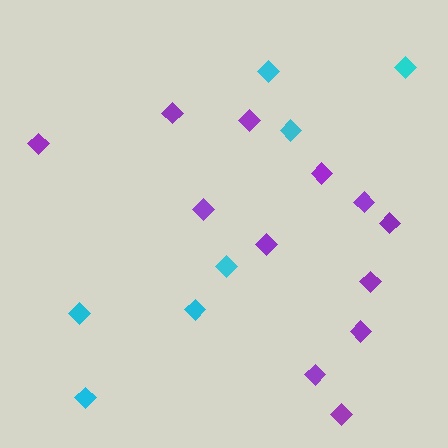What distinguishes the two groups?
There are 2 groups: one group of purple diamonds (12) and one group of cyan diamonds (7).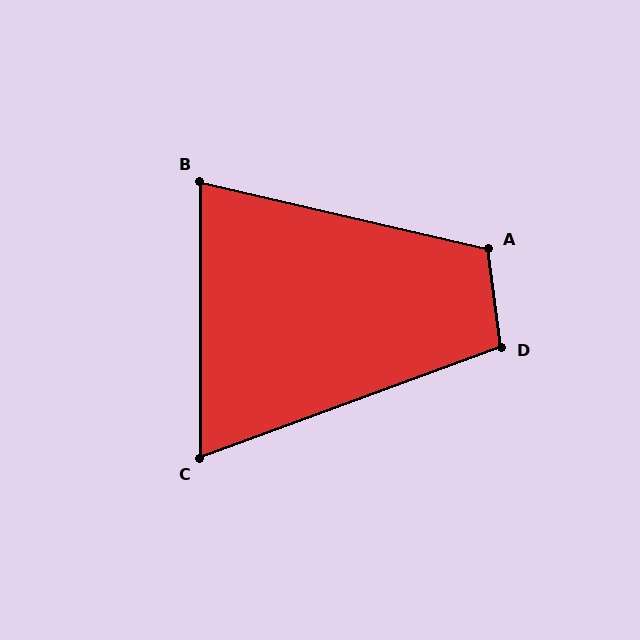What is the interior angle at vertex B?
Approximately 77 degrees (acute).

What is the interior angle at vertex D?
Approximately 103 degrees (obtuse).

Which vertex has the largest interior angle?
A, at approximately 110 degrees.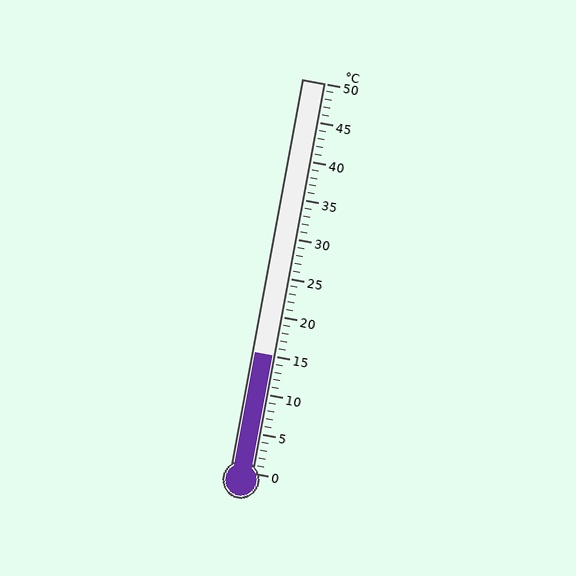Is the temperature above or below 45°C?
The temperature is below 45°C.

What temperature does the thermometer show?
The thermometer shows approximately 15°C.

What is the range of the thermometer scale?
The thermometer scale ranges from 0°C to 50°C.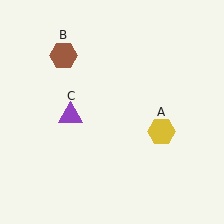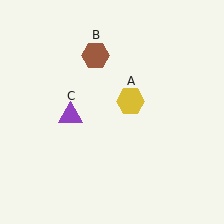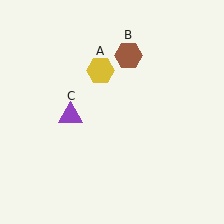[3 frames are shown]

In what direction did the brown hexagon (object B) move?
The brown hexagon (object B) moved right.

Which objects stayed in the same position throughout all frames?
Purple triangle (object C) remained stationary.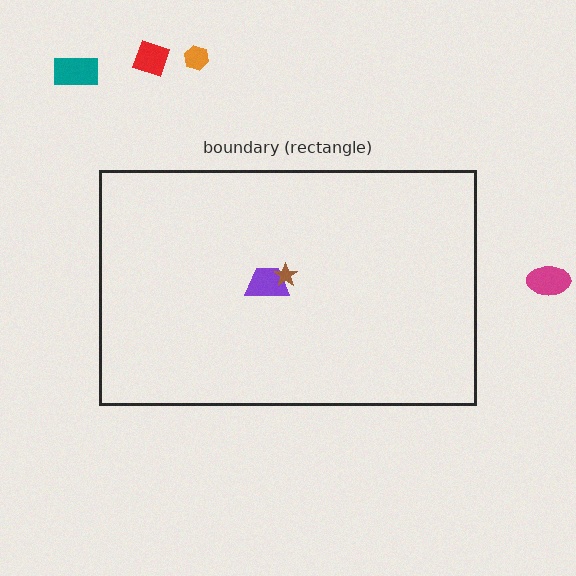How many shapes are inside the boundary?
2 inside, 4 outside.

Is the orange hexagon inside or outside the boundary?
Outside.